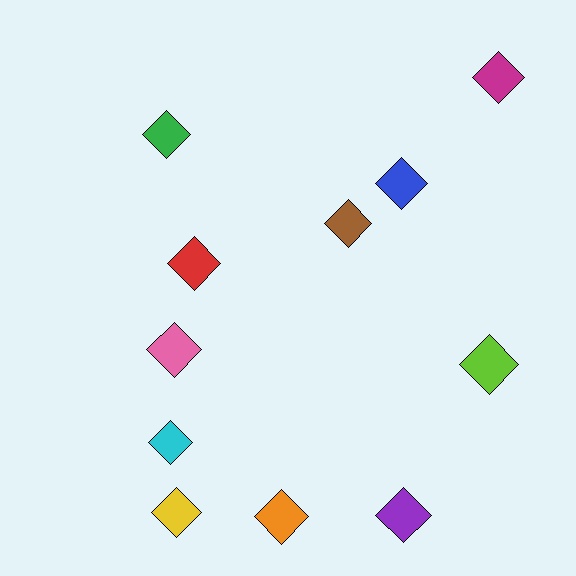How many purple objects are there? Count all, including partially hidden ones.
There is 1 purple object.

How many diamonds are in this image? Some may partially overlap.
There are 11 diamonds.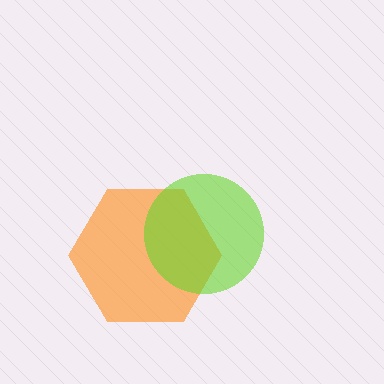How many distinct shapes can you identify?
There are 2 distinct shapes: an orange hexagon, a lime circle.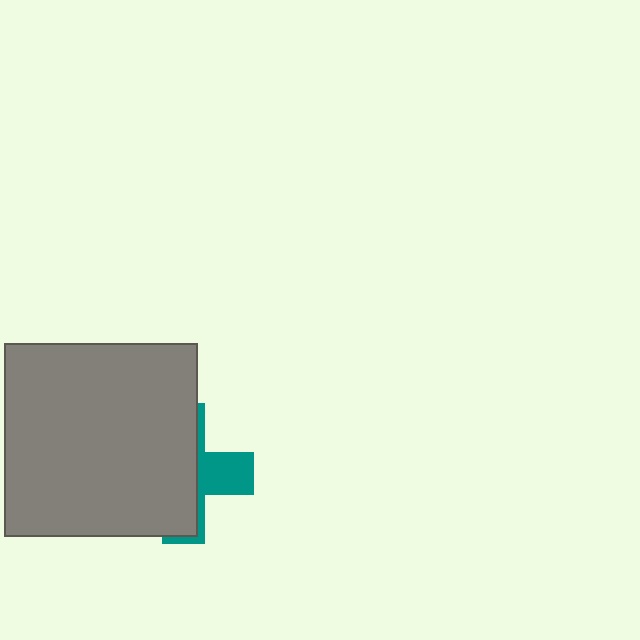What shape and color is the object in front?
The object in front is a gray square.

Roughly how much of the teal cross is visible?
A small part of it is visible (roughly 33%).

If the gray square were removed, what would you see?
You would see the complete teal cross.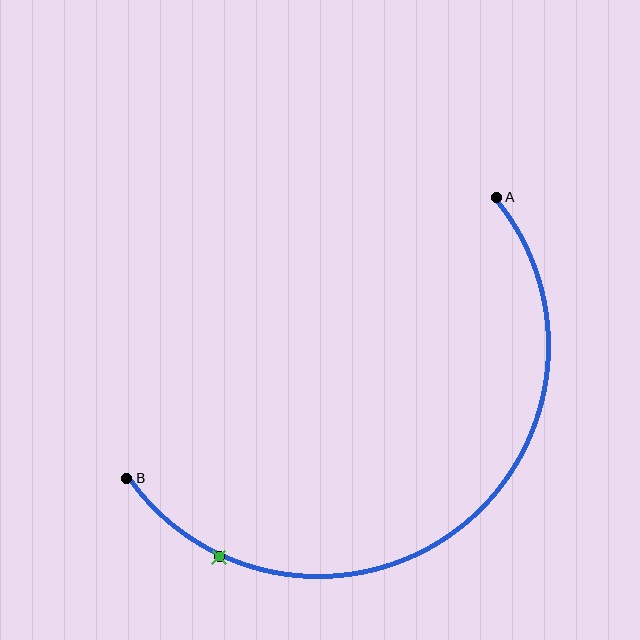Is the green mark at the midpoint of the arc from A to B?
No. The green mark lies on the arc but is closer to endpoint B. The arc midpoint would be at the point on the curve equidistant along the arc from both A and B.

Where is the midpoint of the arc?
The arc midpoint is the point on the curve farthest from the straight line joining A and B. It sits below and to the right of that line.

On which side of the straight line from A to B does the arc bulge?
The arc bulges below and to the right of the straight line connecting A and B.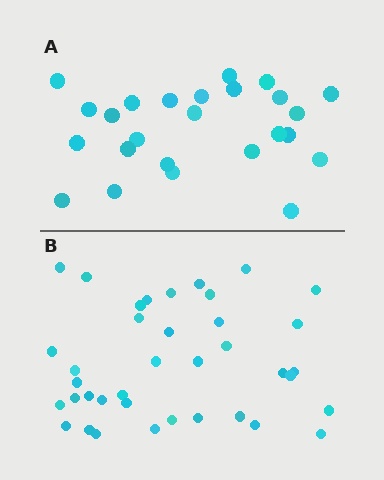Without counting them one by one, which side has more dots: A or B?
Region B (the bottom region) has more dots.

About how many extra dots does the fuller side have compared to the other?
Region B has approximately 15 more dots than region A.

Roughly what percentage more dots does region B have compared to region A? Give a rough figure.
About 50% more.